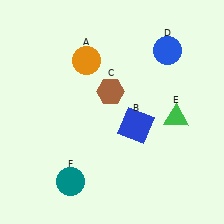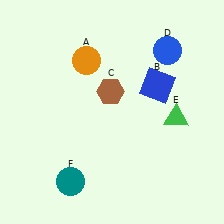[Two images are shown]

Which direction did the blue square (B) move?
The blue square (B) moved up.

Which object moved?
The blue square (B) moved up.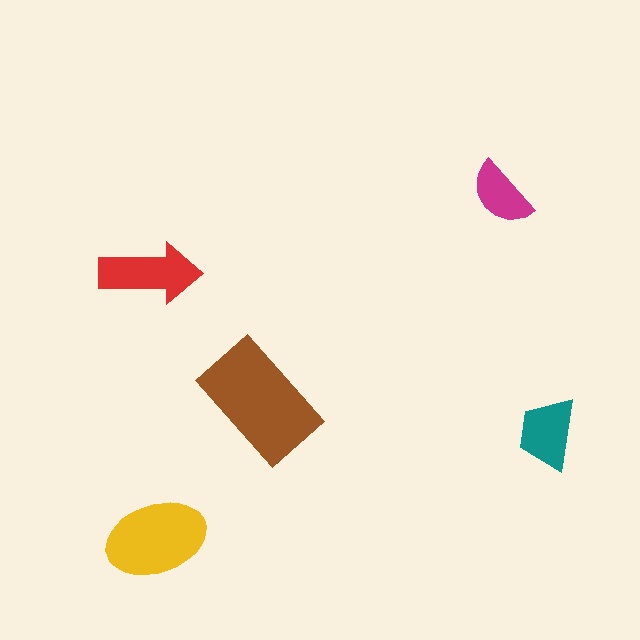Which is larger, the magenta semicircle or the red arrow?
The red arrow.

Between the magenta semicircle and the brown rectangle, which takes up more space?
The brown rectangle.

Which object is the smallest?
The magenta semicircle.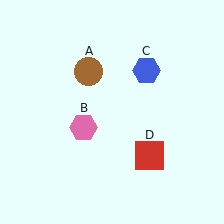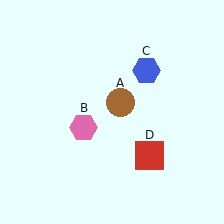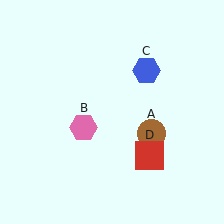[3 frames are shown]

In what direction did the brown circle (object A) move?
The brown circle (object A) moved down and to the right.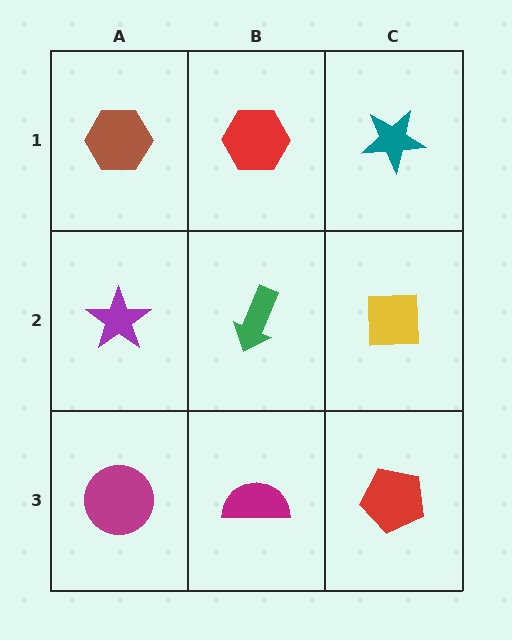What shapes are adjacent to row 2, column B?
A red hexagon (row 1, column B), a magenta semicircle (row 3, column B), a purple star (row 2, column A), a yellow square (row 2, column C).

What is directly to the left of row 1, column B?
A brown hexagon.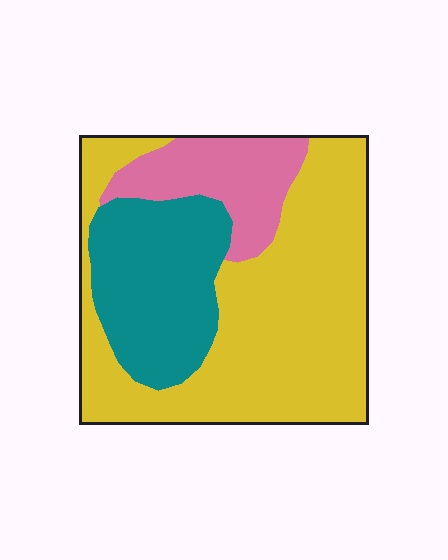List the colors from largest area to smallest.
From largest to smallest: yellow, teal, pink.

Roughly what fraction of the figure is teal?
Teal covers 26% of the figure.